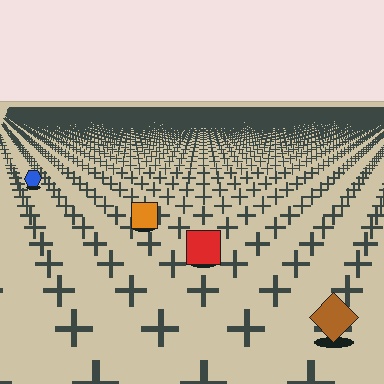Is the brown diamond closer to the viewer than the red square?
Yes. The brown diamond is closer — you can tell from the texture gradient: the ground texture is coarser near it.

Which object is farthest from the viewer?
The blue hexagon is farthest from the viewer. It appears smaller and the ground texture around it is denser.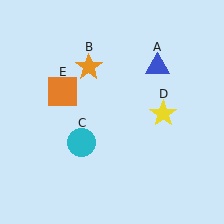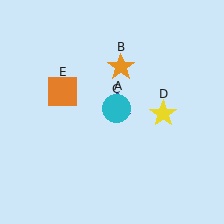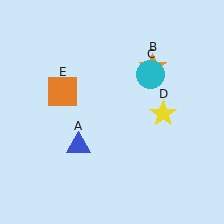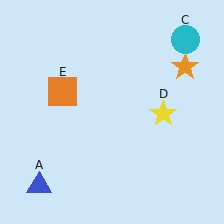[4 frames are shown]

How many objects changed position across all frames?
3 objects changed position: blue triangle (object A), orange star (object B), cyan circle (object C).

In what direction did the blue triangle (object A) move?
The blue triangle (object A) moved down and to the left.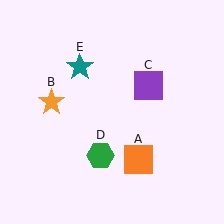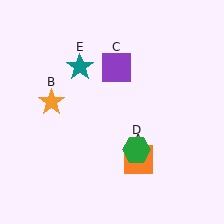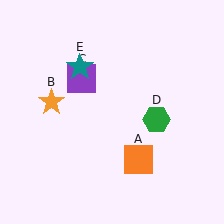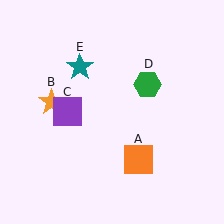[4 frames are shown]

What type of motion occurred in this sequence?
The purple square (object C), green hexagon (object D) rotated counterclockwise around the center of the scene.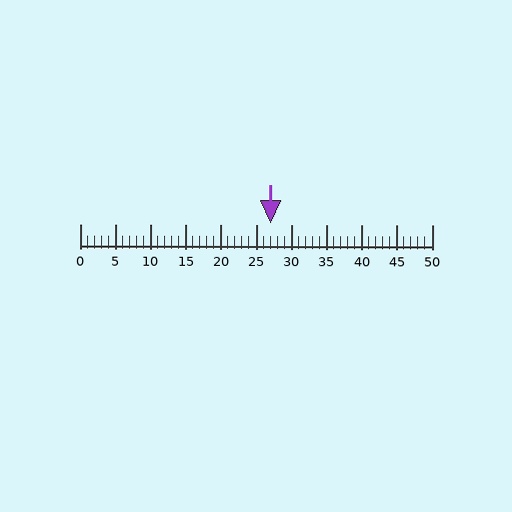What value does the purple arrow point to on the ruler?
The purple arrow points to approximately 27.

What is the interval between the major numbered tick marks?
The major tick marks are spaced 5 units apart.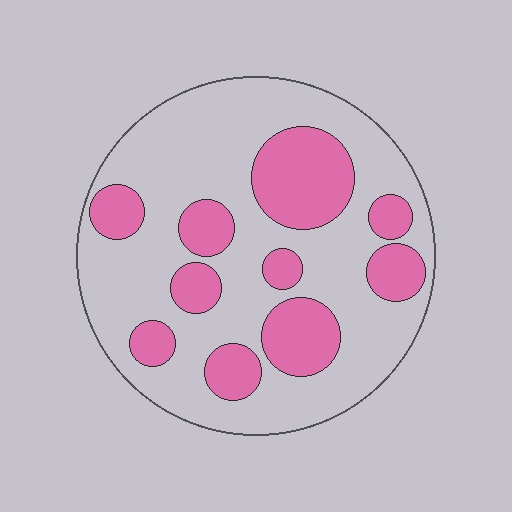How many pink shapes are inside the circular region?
10.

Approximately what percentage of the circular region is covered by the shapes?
Approximately 30%.